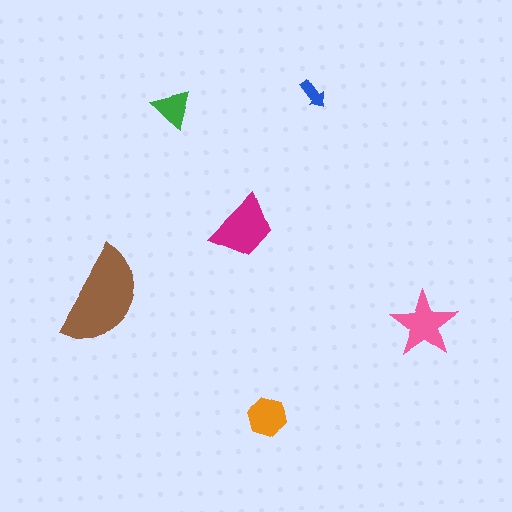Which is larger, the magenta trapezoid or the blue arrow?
The magenta trapezoid.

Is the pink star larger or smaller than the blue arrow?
Larger.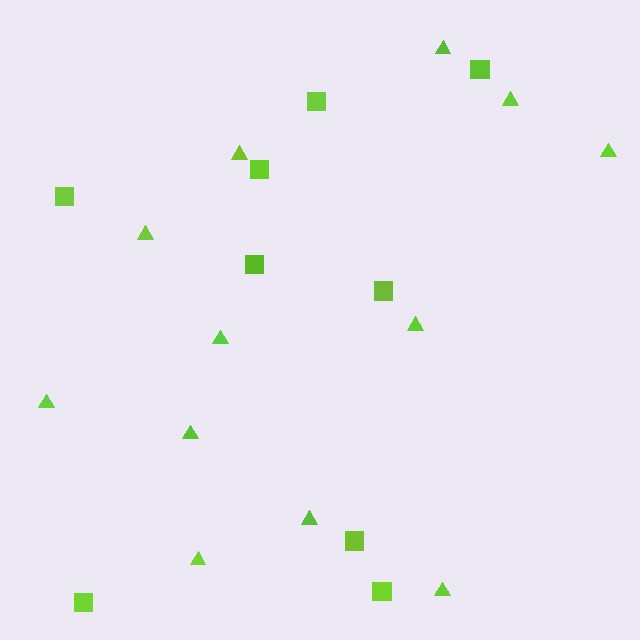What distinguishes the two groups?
There are 2 groups: one group of triangles (12) and one group of squares (9).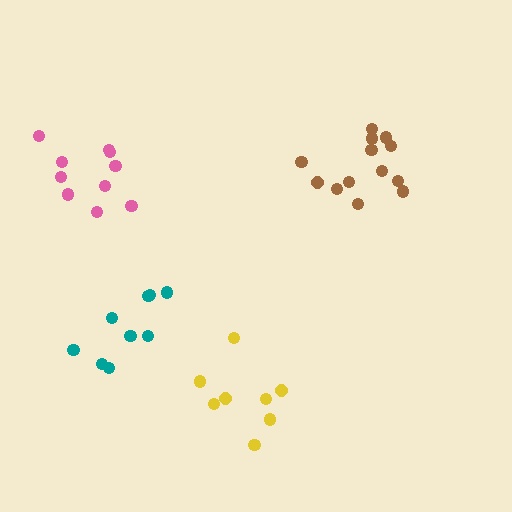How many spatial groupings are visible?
There are 4 spatial groupings.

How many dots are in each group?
Group 1: 8 dots, Group 2: 13 dots, Group 3: 9 dots, Group 4: 10 dots (40 total).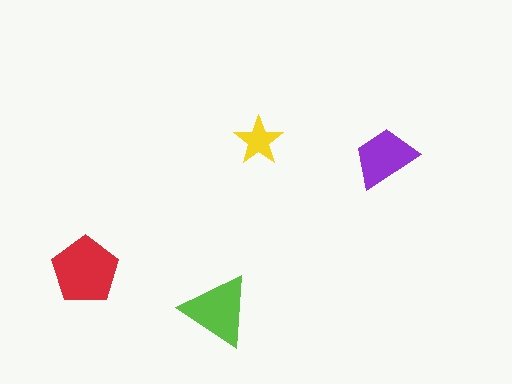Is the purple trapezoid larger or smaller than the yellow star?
Larger.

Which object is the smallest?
The yellow star.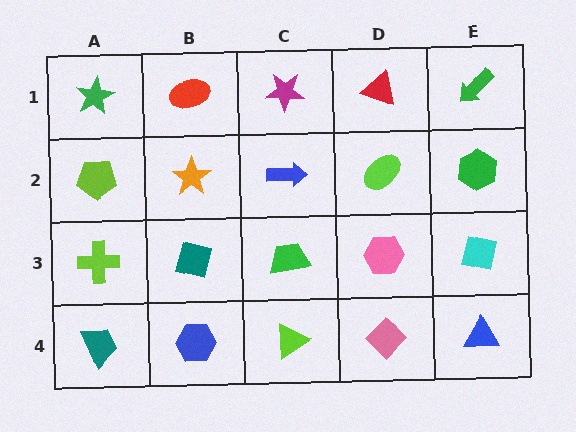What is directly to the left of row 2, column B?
A lime pentagon.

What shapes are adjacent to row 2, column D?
A red triangle (row 1, column D), a pink hexagon (row 3, column D), a blue arrow (row 2, column C), a green hexagon (row 2, column E).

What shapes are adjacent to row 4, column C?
A green trapezoid (row 3, column C), a blue hexagon (row 4, column B), a pink diamond (row 4, column D).